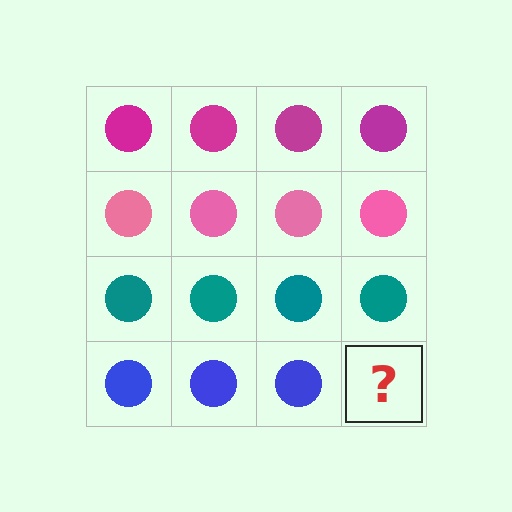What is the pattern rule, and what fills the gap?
The rule is that each row has a consistent color. The gap should be filled with a blue circle.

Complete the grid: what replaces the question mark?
The question mark should be replaced with a blue circle.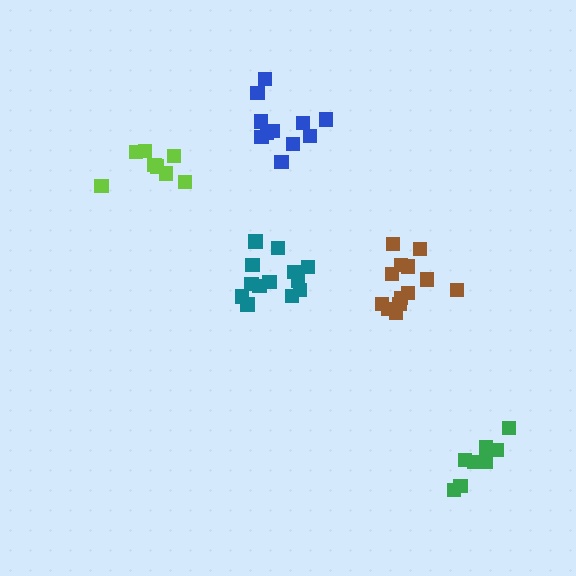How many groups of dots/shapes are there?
There are 5 groups.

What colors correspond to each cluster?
The clusters are colored: blue, teal, lime, green, brown.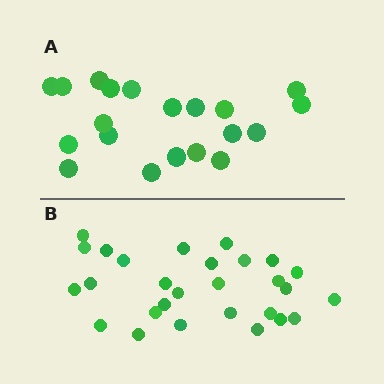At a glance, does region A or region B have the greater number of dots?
Region B (the bottom region) has more dots.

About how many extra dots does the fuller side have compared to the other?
Region B has roughly 8 or so more dots than region A.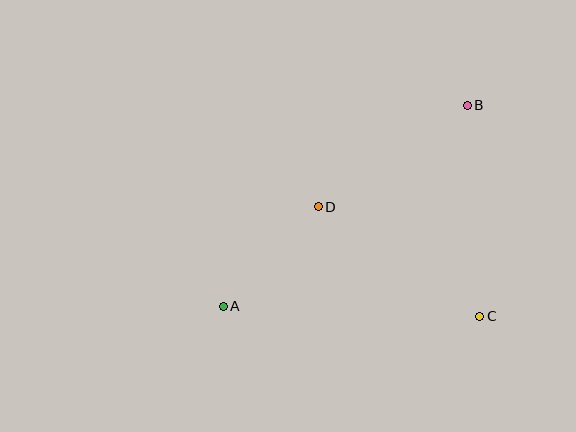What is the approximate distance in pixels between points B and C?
The distance between B and C is approximately 211 pixels.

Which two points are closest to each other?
Points A and D are closest to each other.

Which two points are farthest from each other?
Points A and B are farthest from each other.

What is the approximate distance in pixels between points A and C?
The distance between A and C is approximately 257 pixels.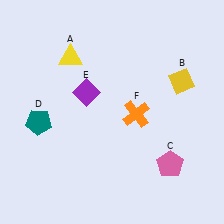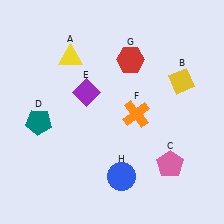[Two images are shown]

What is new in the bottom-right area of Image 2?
A blue circle (H) was added in the bottom-right area of Image 2.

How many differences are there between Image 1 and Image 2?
There are 2 differences between the two images.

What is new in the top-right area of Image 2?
A red hexagon (G) was added in the top-right area of Image 2.